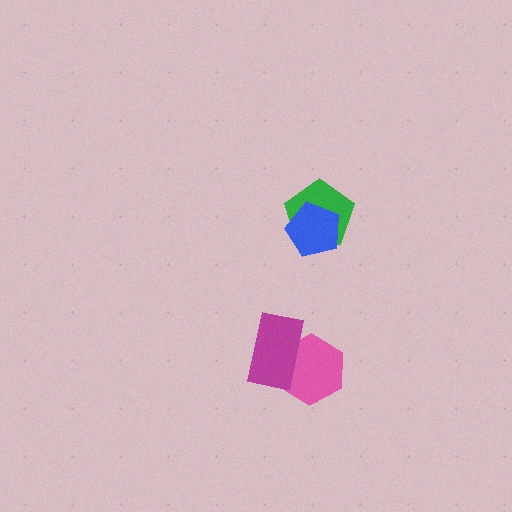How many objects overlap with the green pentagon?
1 object overlaps with the green pentagon.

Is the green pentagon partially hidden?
Yes, it is partially covered by another shape.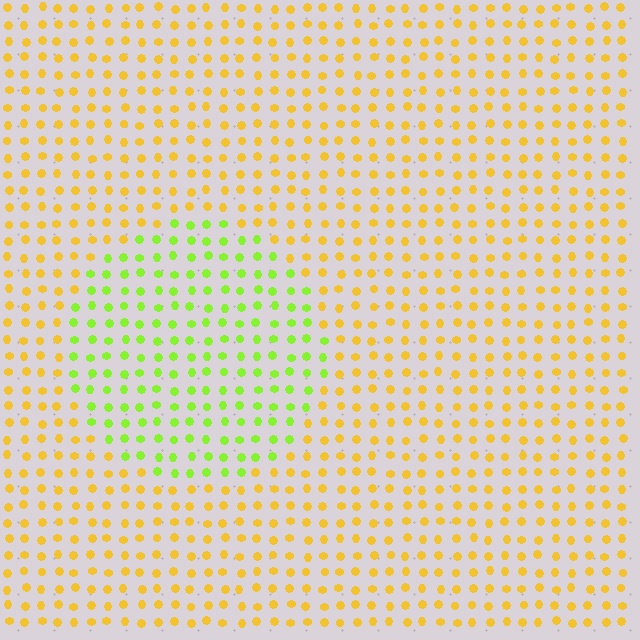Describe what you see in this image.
The image is filled with small yellow elements in a uniform arrangement. A circle-shaped region is visible where the elements are tinted to a slightly different hue, forming a subtle color boundary.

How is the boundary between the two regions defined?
The boundary is defined purely by a slight shift in hue (about 48 degrees). Spacing, size, and orientation are identical on both sides.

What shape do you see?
I see a circle.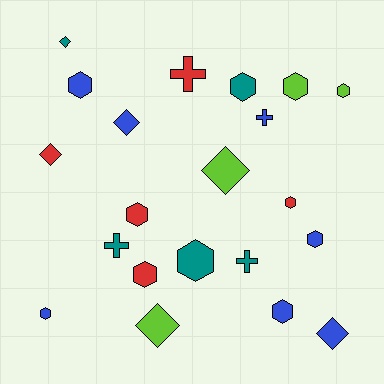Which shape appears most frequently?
Hexagon, with 11 objects.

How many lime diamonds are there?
There are 2 lime diamonds.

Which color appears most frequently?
Blue, with 7 objects.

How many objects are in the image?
There are 21 objects.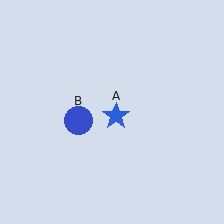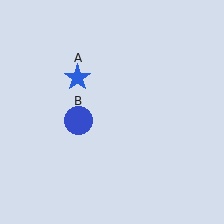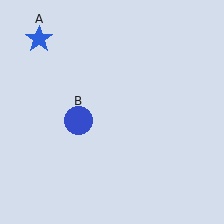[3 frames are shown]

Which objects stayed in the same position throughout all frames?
Blue circle (object B) remained stationary.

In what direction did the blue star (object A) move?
The blue star (object A) moved up and to the left.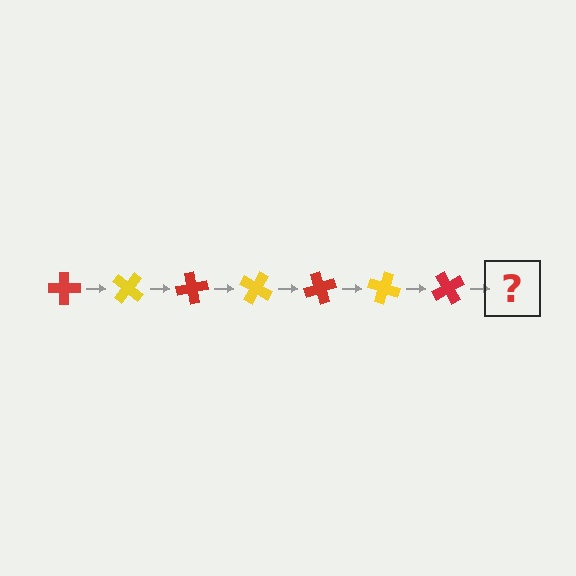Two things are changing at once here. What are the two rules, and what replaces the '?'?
The two rules are that it rotates 40 degrees each step and the color cycles through red and yellow. The '?' should be a yellow cross, rotated 280 degrees from the start.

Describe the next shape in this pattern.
It should be a yellow cross, rotated 280 degrees from the start.